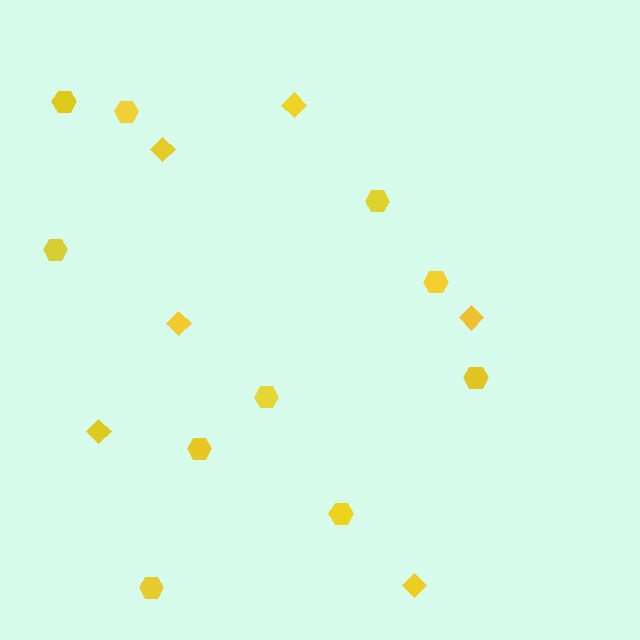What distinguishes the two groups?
There are 2 groups: one group of diamonds (6) and one group of hexagons (10).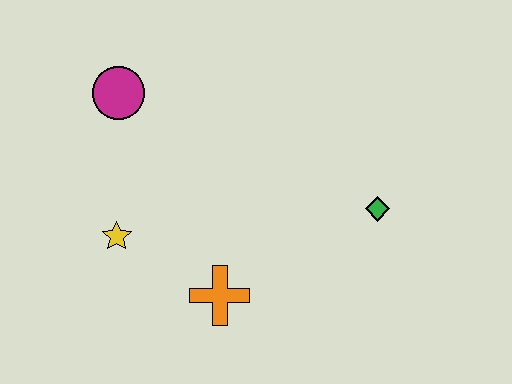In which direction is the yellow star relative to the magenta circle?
The yellow star is below the magenta circle.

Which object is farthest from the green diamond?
The magenta circle is farthest from the green diamond.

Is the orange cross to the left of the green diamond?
Yes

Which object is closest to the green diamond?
The orange cross is closest to the green diamond.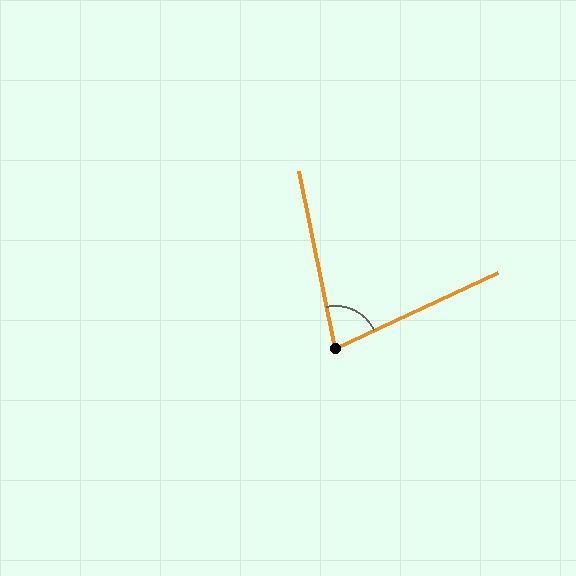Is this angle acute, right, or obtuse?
It is acute.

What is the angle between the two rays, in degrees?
Approximately 77 degrees.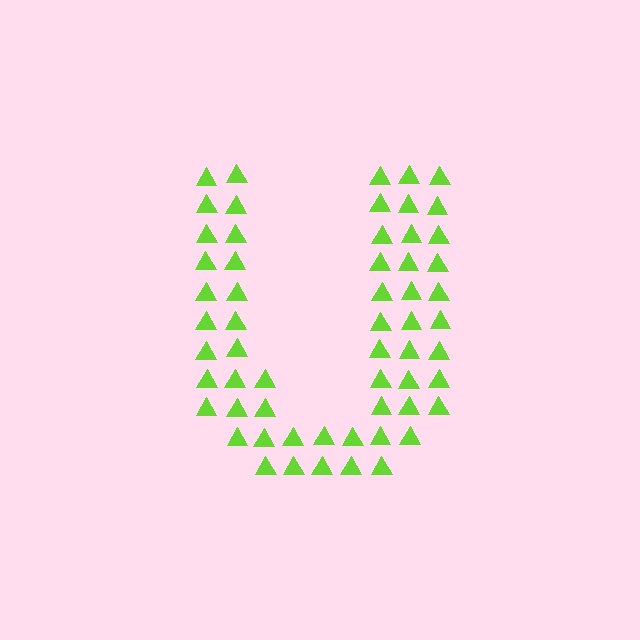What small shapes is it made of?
It is made of small triangles.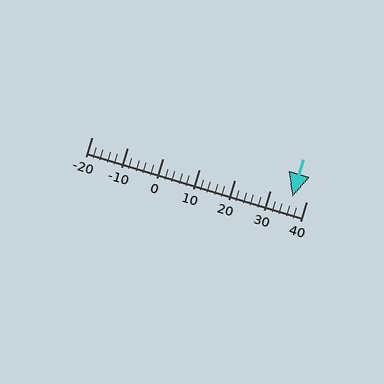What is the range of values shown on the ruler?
The ruler shows values from -20 to 40.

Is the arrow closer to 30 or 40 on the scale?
The arrow is closer to 40.